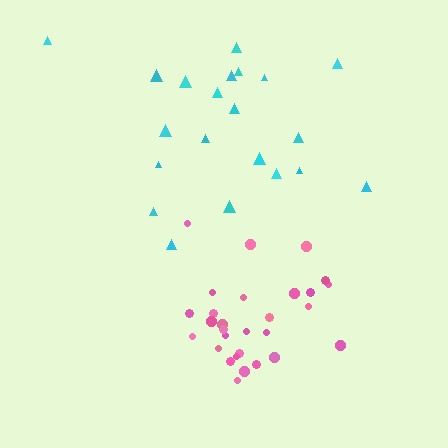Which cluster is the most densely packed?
Pink.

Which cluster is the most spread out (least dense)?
Cyan.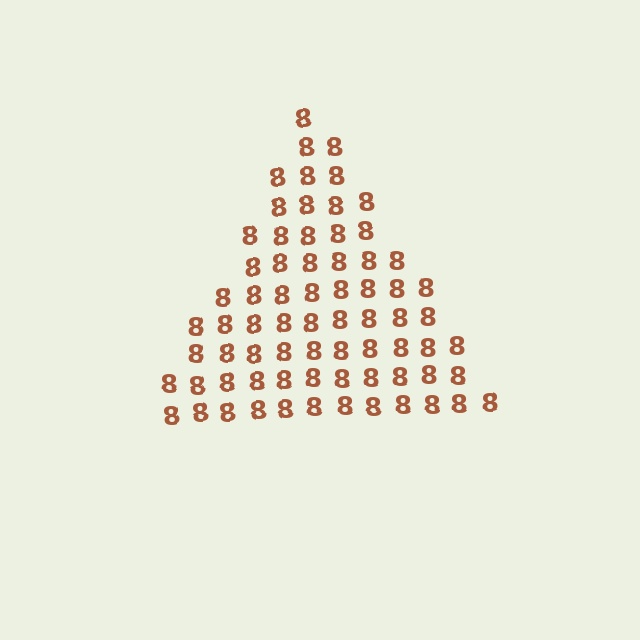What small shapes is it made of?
It is made of small digit 8's.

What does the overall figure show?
The overall figure shows a triangle.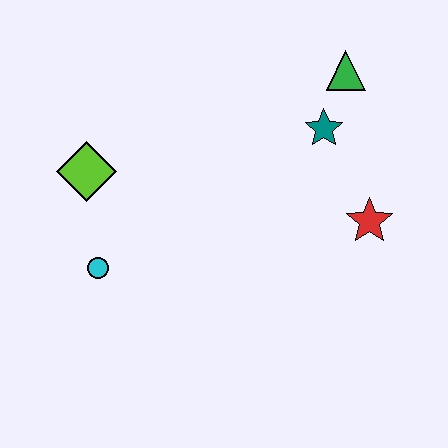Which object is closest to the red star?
The teal star is closest to the red star.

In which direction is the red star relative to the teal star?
The red star is below the teal star.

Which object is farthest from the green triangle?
The cyan circle is farthest from the green triangle.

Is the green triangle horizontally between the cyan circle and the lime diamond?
No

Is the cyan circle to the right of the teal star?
No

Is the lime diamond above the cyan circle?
Yes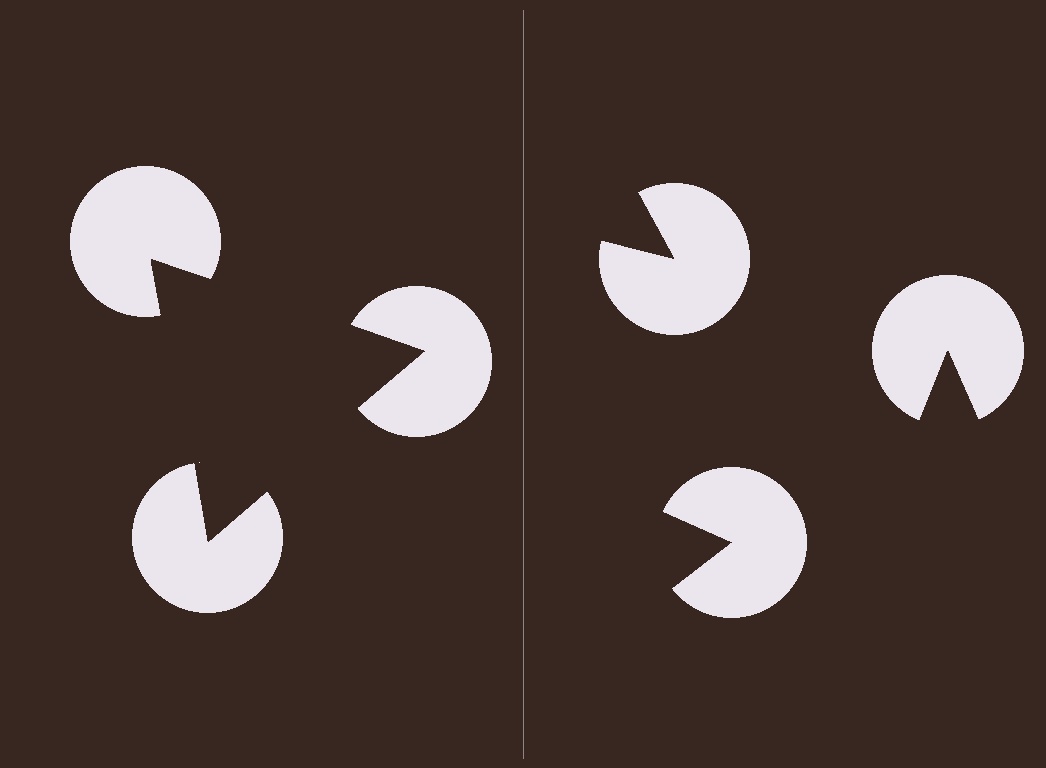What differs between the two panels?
The pac-man discs are positioned identically on both sides; only the wedge orientations differ. On the left they align to a triangle; on the right they are misaligned.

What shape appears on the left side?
An illusory triangle.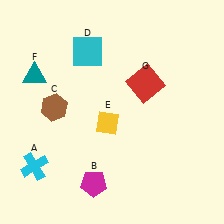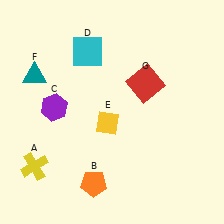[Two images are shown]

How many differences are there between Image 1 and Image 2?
There are 3 differences between the two images.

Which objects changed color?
A changed from cyan to yellow. B changed from magenta to orange. C changed from brown to purple.